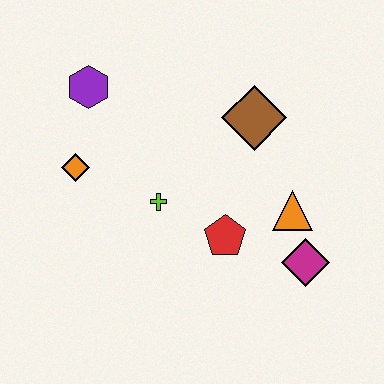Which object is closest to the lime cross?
The red pentagon is closest to the lime cross.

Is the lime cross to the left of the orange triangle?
Yes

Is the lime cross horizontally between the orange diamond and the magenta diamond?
Yes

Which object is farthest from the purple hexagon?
The magenta diamond is farthest from the purple hexagon.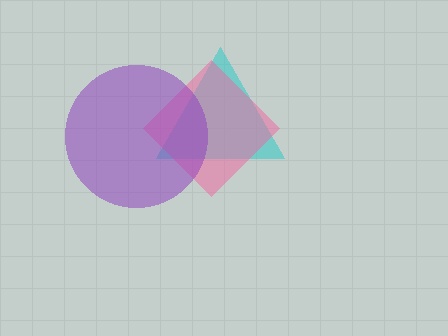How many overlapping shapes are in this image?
There are 3 overlapping shapes in the image.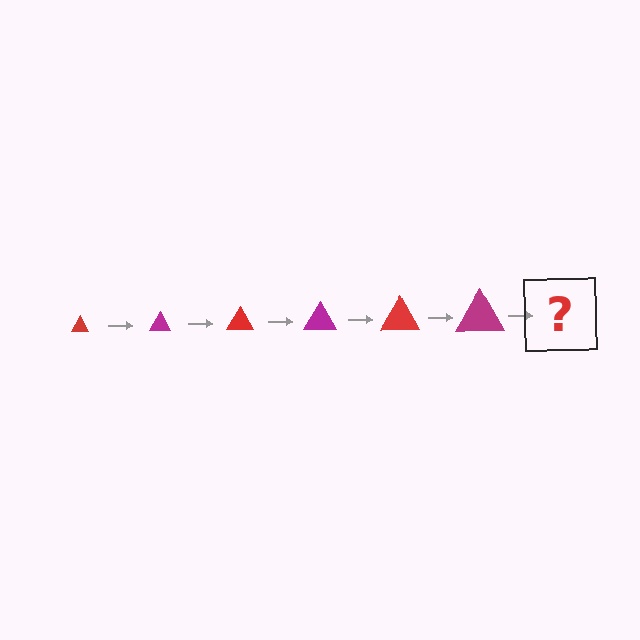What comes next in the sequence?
The next element should be a red triangle, larger than the previous one.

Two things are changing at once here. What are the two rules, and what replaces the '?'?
The two rules are that the triangle grows larger each step and the color cycles through red and magenta. The '?' should be a red triangle, larger than the previous one.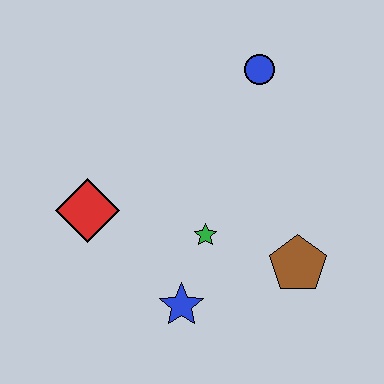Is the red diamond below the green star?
No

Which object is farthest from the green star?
The blue circle is farthest from the green star.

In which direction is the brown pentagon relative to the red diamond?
The brown pentagon is to the right of the red diamond.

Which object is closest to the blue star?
The green star is closest to the blue star.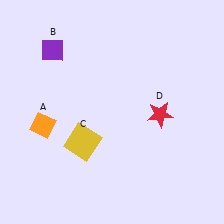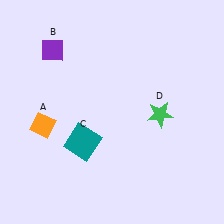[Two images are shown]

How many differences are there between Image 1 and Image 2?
There are 2 differences between the two images.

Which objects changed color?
C changed from yellow to teal. D changed from red to green.